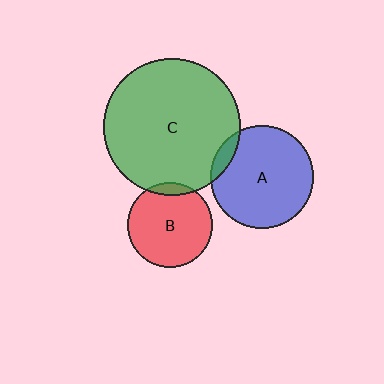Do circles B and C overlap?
Yes.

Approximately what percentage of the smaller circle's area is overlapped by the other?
Approximately 5%.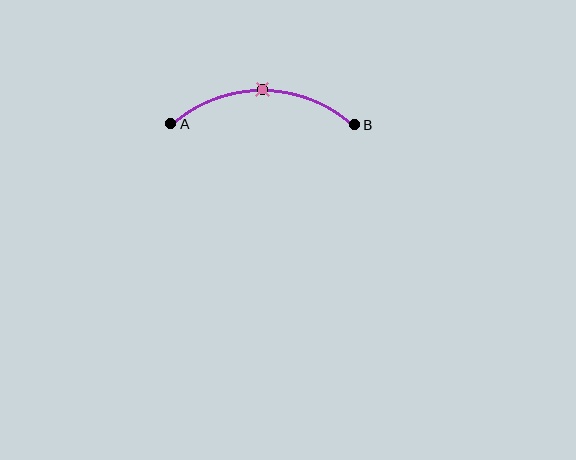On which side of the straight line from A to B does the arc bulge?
The arc bulges above the straight line connecting A and B.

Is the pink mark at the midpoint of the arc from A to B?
Yes. The pink mark lies on the arc at equal arc-length from both A and B — it is the arc midpoint.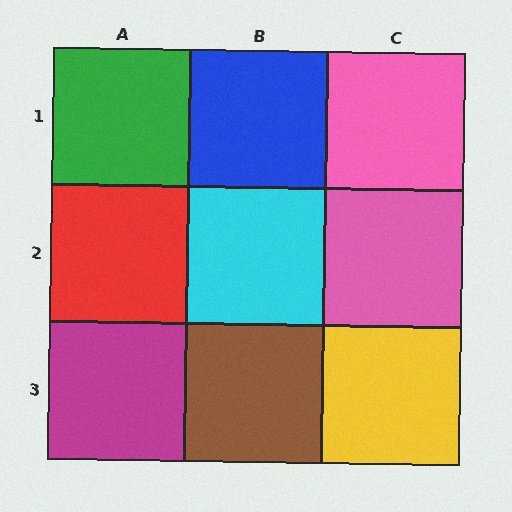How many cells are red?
1 cell is red.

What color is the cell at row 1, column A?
Green.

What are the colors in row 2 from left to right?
Red, cyan, pink.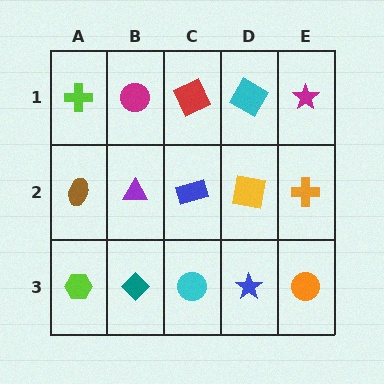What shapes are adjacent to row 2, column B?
A magenta circle (row 1, column B), a teal diamond (row 3, column B), a brown ellipse (row 2, column A), a blue rectangle (row 2, column C).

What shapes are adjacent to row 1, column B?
A purple triangle (row 2, column B), a lime cross (row 1, column A), a red square (row 1, column C).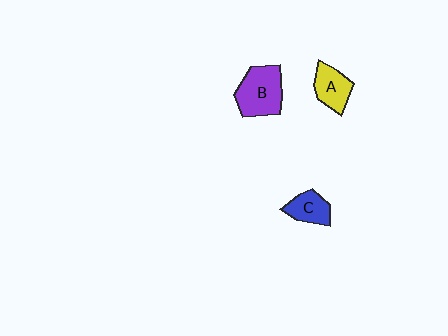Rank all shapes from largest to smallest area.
From largest to smallest: B (purple), A (yellow), C (blue).